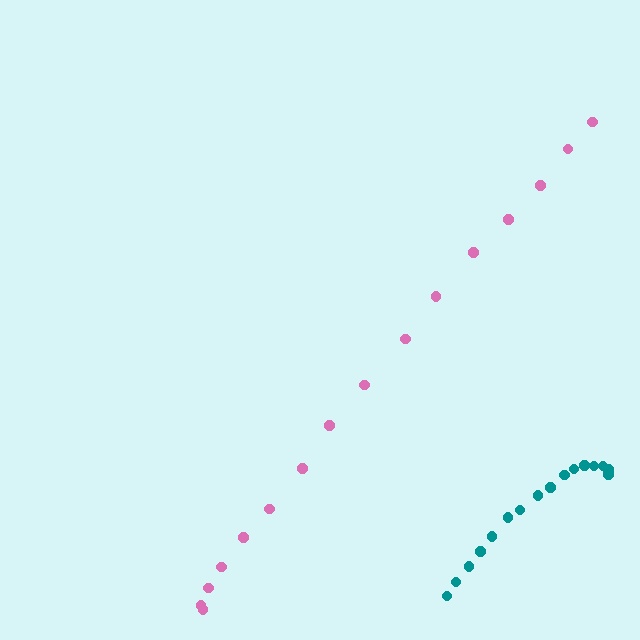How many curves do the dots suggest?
There are 2 distinct paths.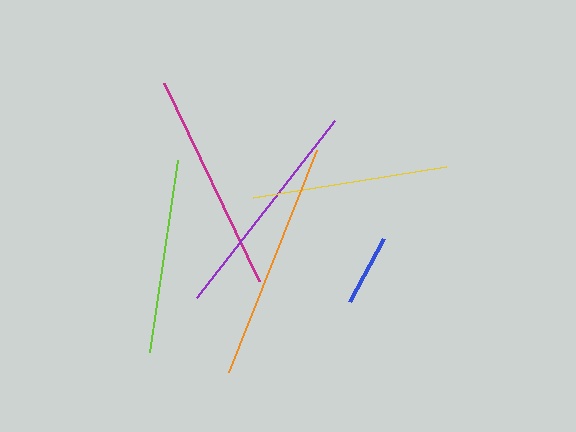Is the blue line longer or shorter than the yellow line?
The yellow line is longer than the blue line.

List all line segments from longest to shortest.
From longest to shortest: orange, purple, magenta, yellow, lime, blue.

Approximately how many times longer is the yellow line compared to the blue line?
The yellow line is approximately 2.7 times the length of the blue line.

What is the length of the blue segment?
The blue segment is approximately 71 pixels long.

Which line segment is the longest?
The orange line is the longest at approximately 239 pixels.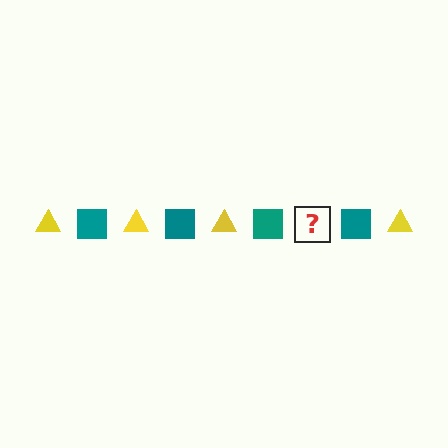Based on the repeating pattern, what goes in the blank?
The blank should be a yellow triangle.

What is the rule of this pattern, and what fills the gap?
The rule is that the pattern alternates between yellow triangle and teal square. The gap should be filled with a yellow triangle.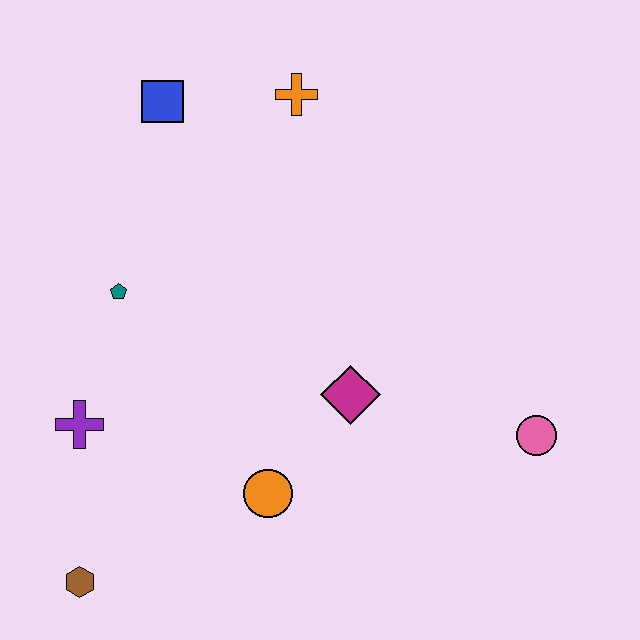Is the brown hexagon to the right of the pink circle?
No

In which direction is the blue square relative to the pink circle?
The blue square is to the left of the pink circle.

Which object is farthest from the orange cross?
The brown hexagon is farthest from the orange cross.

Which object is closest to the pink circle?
The magenta diamond is closest to the pink circle.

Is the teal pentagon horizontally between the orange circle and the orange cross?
No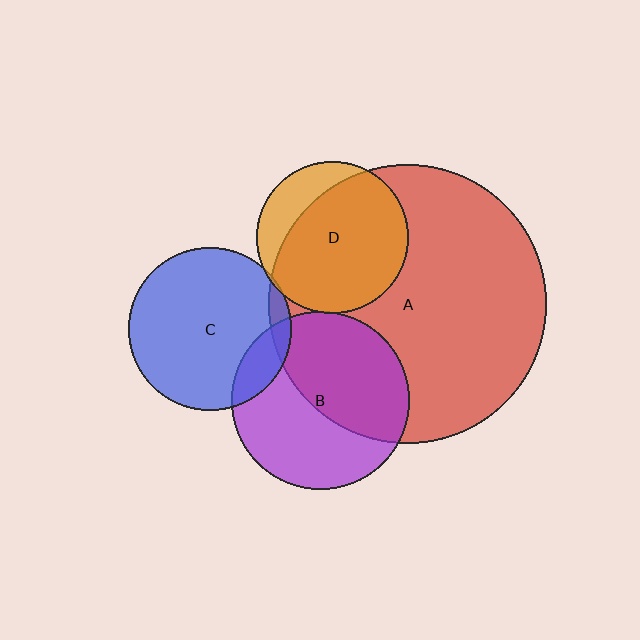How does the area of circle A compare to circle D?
Approximately 3.4 times.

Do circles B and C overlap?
Yes.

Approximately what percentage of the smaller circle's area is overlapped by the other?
Approximately 15%.